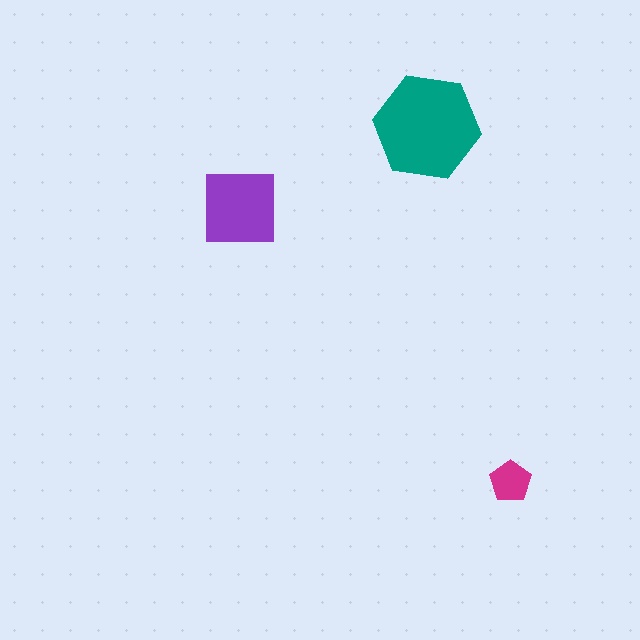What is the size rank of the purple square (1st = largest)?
2nd.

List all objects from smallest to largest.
The magenta pentagon, the purple square, the teal hexagon.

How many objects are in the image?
There are 3 objects in the image.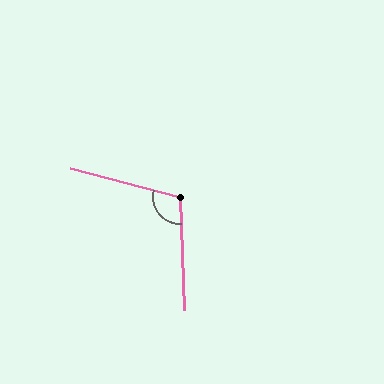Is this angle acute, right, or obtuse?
It is obtuse.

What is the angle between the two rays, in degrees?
Approximately 107 degrees.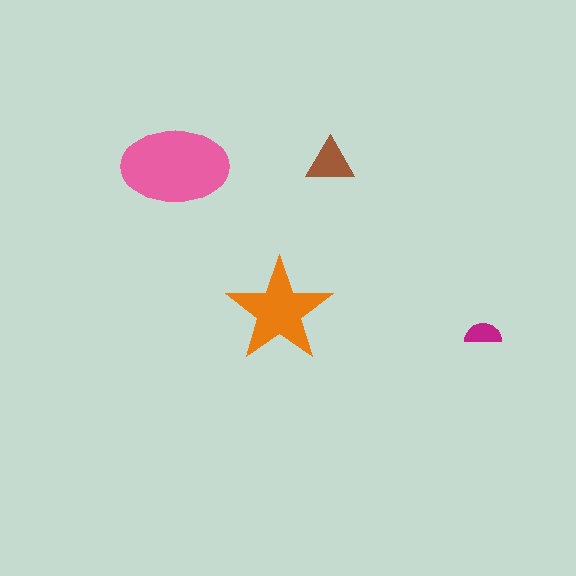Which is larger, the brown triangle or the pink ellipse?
The pink ellipse.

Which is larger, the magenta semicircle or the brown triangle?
The brown triangle.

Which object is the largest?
The pink ellipse.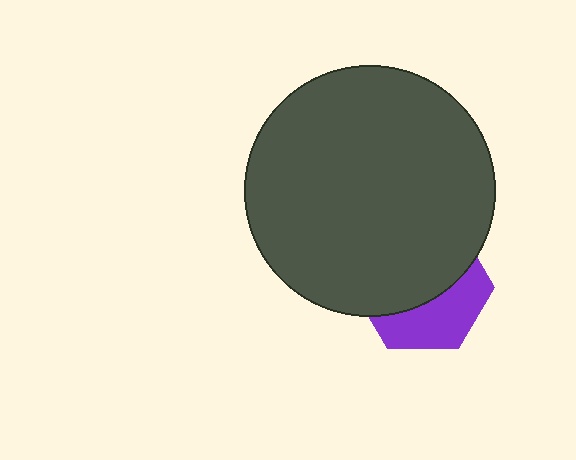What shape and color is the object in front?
The object in front is a dark gray circle.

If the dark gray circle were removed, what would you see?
You would see the complete purple hexagon.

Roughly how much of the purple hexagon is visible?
A small part of it is visible (roughly 40%).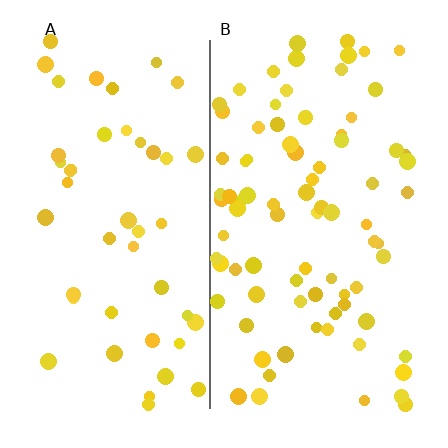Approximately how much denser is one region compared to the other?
Approximately 1.8× — region B over region A.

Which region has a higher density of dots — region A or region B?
B (the right).